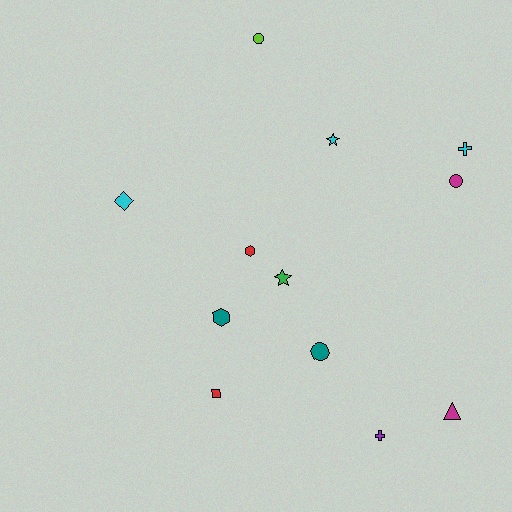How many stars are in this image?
There are 2 stars.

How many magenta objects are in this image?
There are 2 magenta objects.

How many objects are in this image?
There are 12 objects.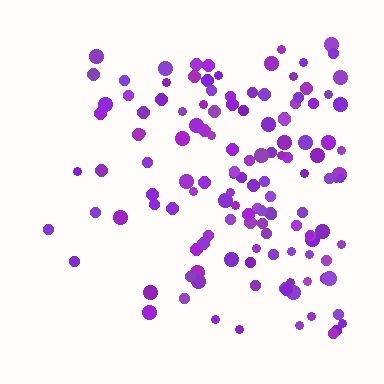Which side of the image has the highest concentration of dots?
The right.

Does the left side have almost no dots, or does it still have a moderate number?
Still a moderate number, just noticeably fewer than the right.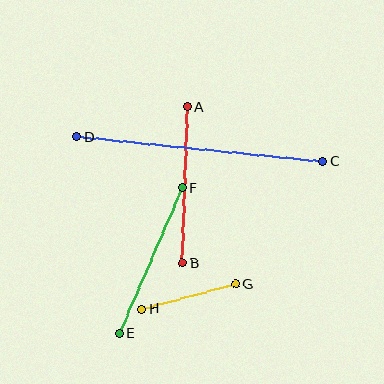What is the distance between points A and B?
The distance is approximately 156 pixels.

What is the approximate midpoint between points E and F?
The midpoint is at approximately (151, 261) pixels.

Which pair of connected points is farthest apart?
Points C and D are farthest apart.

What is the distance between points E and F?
The distance is approximately 158 pixels.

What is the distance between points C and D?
The distance is approximately 247 pixels.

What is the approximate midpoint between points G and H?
The midpoint is at approximately (189, 297) pixels.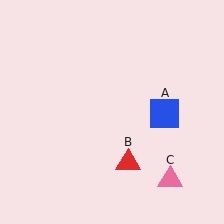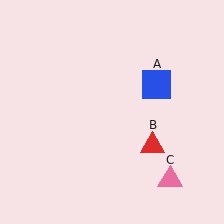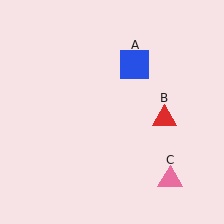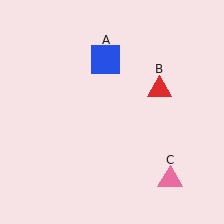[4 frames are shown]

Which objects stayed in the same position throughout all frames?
Pink triangle (object C) remained stationary.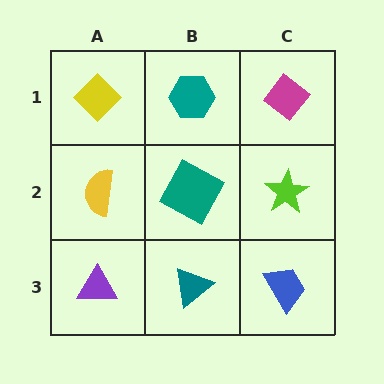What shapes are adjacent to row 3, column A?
A yellow semicircle (row 2, column A), a teal triangle (row 3, column B).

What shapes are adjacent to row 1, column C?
A lime star (row 2, column C), a teal hexagon (row 1, column B).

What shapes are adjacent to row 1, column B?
A teal square (row 2, column B), a yellow diamond (row 1, column A), a magenta diamond (row 1, column C).